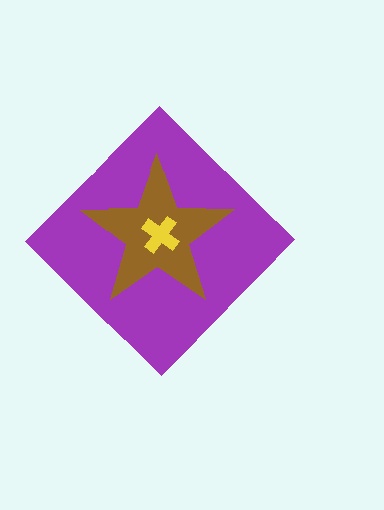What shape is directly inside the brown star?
The yellow cross.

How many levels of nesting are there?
3.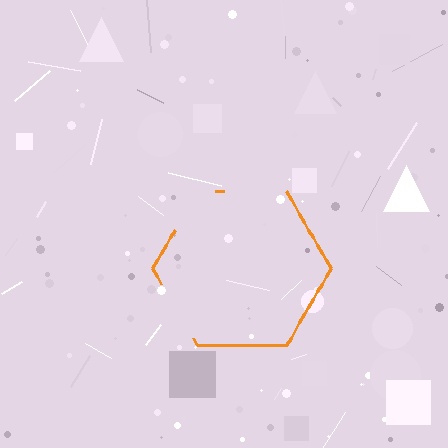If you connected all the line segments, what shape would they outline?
They would outline a hexagon.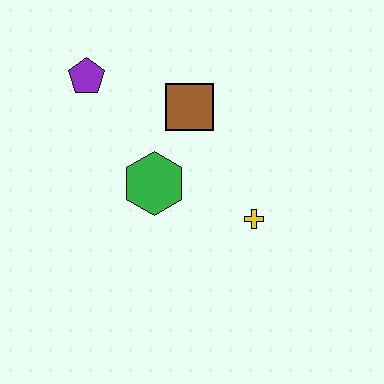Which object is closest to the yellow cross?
The green hexagon is closest to the yellow cross.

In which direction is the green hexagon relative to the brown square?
The green hexagon is below the brown square.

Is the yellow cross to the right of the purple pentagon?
Yes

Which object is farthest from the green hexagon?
The purple pentagon is farthest from the green hexagon.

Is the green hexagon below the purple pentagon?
Yes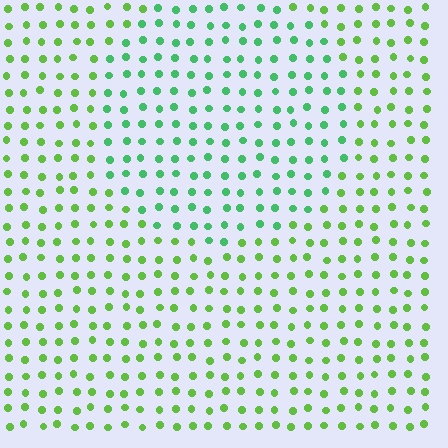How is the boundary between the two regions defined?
The boundary is defined purely by a slight shift in hue (about 34 degrees). Spacing, size, and orientation are identical on both sides.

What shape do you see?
I see a circle.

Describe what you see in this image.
The image is filled with small lime elements in a uniform arrangement. A circle-shaped region is visible where the elements are tinted to a slightly different hue, forming a subtle color boundary.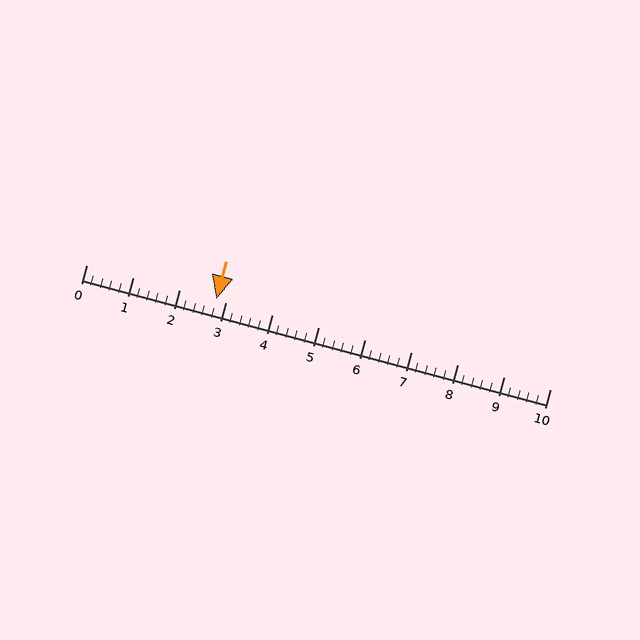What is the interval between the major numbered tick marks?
The major tick marks are spaced 1 units apart.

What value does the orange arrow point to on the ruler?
The orange arrow points to approximately 2.8.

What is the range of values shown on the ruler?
The ruler shows values from 0 to 10.